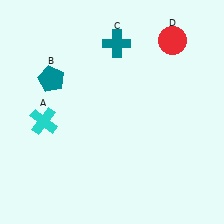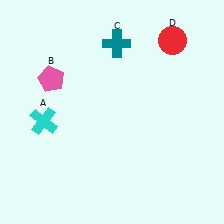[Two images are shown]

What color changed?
The pentagon (B) changed from teal in Image 1 to pink in Image 2.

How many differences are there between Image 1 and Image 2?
There is 1 difference between the two images.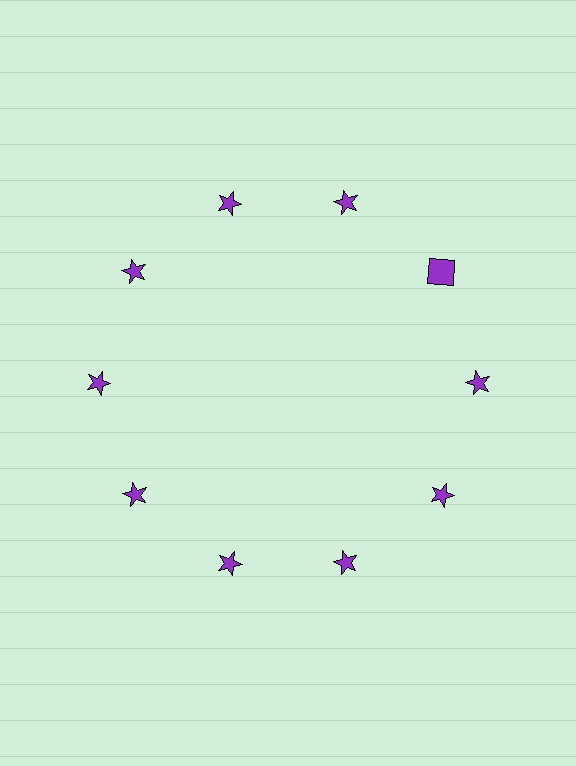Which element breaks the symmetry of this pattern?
The purple square at roughly the 2 o'clock position breaks the symmetry. All other shapes are purple stars.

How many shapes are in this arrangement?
There are 10 shapes arranged in a ring pattern.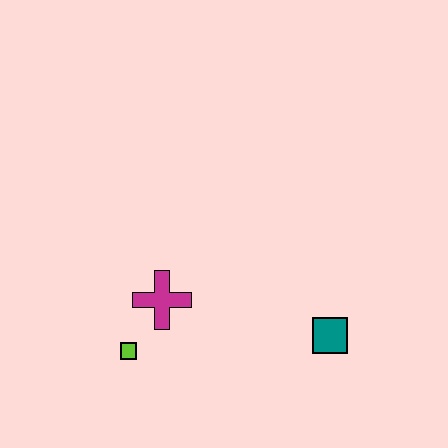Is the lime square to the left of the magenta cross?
Yes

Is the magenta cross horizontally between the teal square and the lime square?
Yes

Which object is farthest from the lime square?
The teal square is farthest from the lime square.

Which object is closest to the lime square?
The magenta cross is closest to the lime square.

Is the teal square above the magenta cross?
No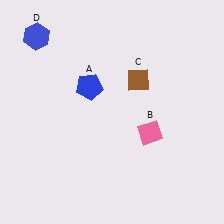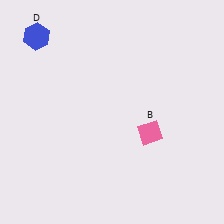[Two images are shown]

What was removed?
The blue pentagon (A), the brown diamond (C) were removed in Image 2.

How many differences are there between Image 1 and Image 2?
There are 2 differences between the two images.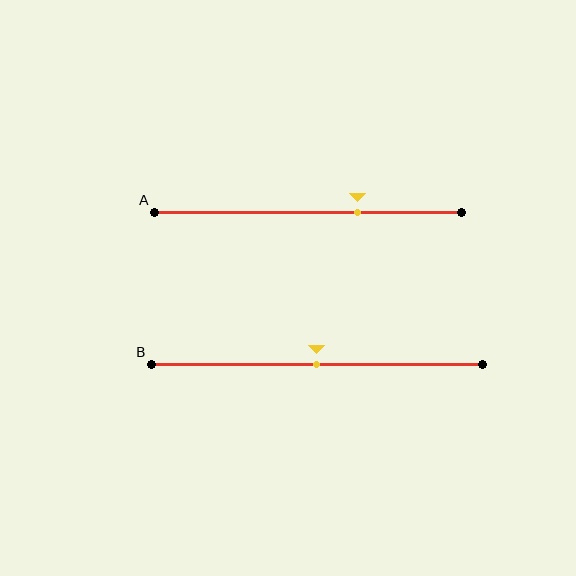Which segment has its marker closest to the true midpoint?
Segment B has its marker closest to the true midpoint.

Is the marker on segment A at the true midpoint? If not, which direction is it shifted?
No, the marker on segment A is shifted to the right by about 16% of the segment length.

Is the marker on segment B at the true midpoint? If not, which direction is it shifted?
Yes, the marker on segment B is at the true midpoint.